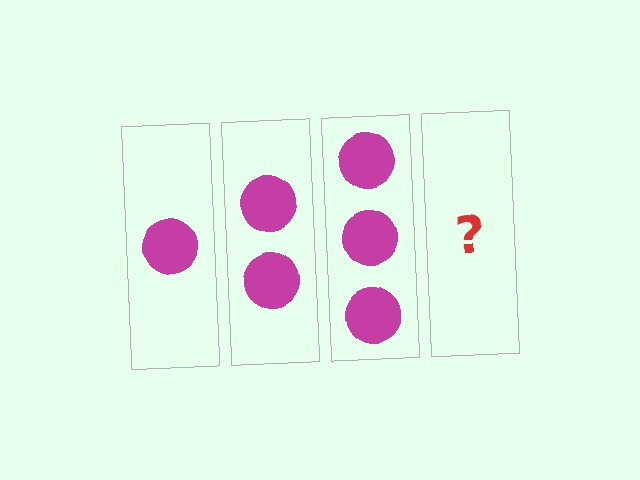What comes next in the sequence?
The next element should be 4 circles.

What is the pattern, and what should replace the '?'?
The pattern is that each step adds one more circle. The '?' should be 4 circles.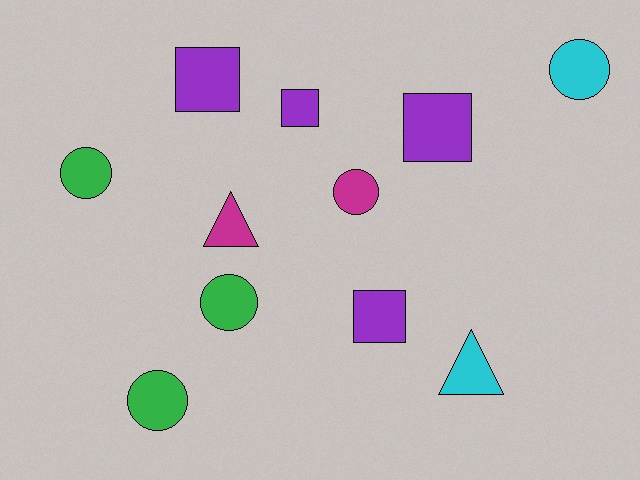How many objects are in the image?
There are 11 objects.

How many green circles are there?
There are 3 green circles.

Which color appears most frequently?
Purple, with 4 objects.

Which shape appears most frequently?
Circle, with 5 objects.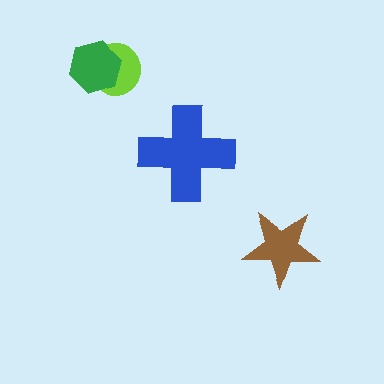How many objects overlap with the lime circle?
1 object overlaps with the lime circle.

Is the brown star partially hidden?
No, no other shape covers it.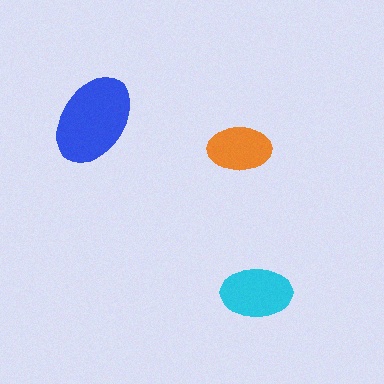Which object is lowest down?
The cyan ellipse is bottommost.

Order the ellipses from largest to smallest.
the blue one, the cyan one, the orange one.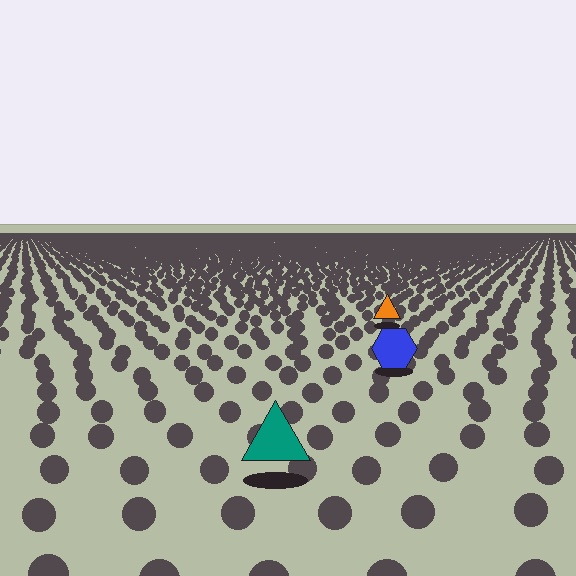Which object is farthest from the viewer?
The orange triangle is farthest from the viewer. It appears smaller and the ground texture around it is denser.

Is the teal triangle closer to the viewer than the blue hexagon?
Yes. The teal triangle is closer — you can tell from the texture gradient: the ground texture is coarser near it.